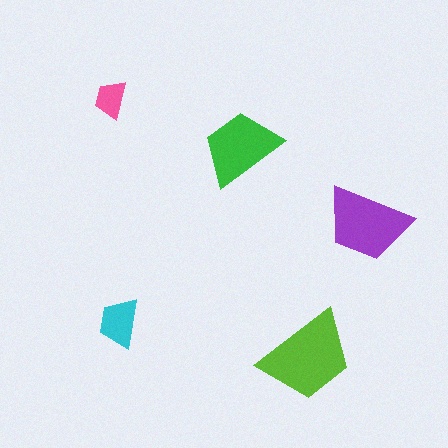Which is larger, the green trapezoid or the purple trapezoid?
The purple one.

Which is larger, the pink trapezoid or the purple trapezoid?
The purple one.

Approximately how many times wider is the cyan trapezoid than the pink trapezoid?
About 1.5 times wider.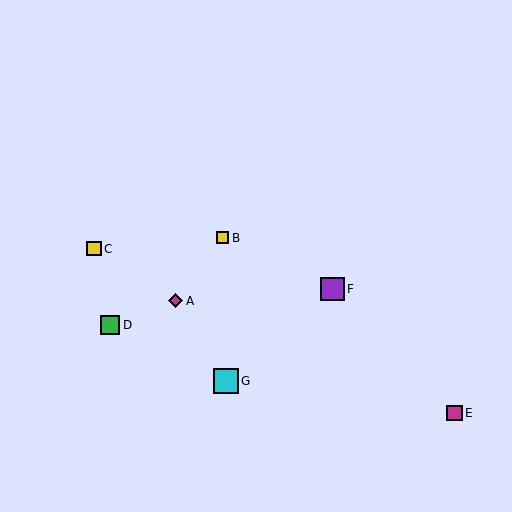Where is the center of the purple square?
The center of the purple square is at (333, 289).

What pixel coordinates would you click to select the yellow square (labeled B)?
Click at (223, 238) to select the yellow square B.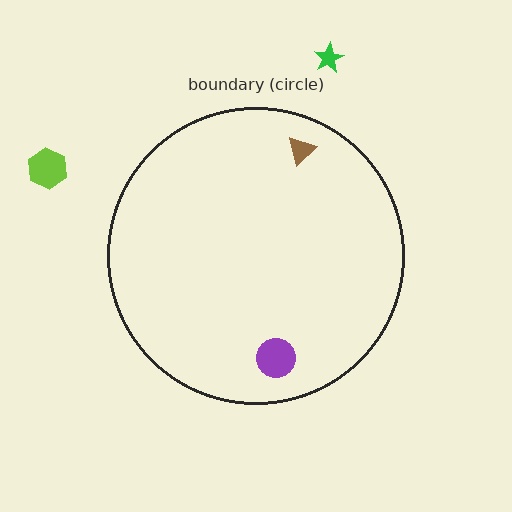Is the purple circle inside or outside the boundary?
Inside.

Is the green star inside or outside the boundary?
Outside.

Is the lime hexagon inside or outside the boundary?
Outside.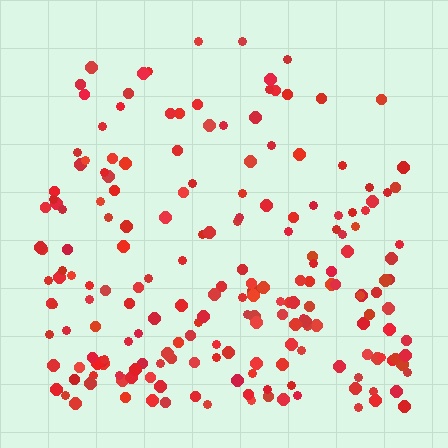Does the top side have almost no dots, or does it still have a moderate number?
Still a moderate number, just noticeably fewer than the bottom.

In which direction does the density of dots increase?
From top to bottom, with the bottom side densest.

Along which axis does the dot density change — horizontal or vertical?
Vertical.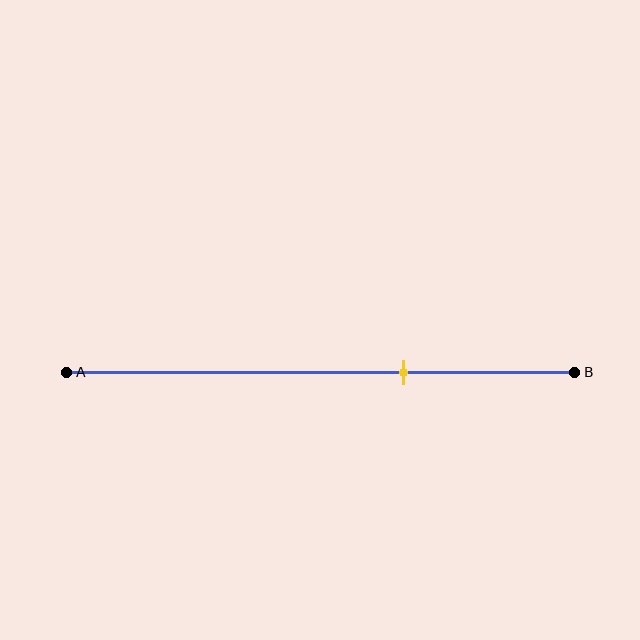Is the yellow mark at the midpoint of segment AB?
No, the mark is at about 65% from A, not at the 50% midpoint.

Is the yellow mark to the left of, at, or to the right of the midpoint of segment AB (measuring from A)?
The yellow mark is to the right of the midpoint of segment AB.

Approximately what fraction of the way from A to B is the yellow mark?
The yellow mark is approximately 65% of the way from A to B.